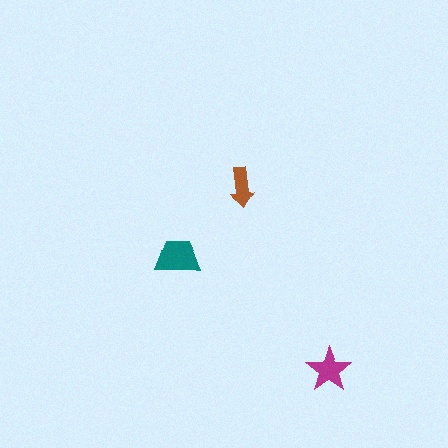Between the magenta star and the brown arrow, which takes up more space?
The magenta star.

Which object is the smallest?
The brown arrow.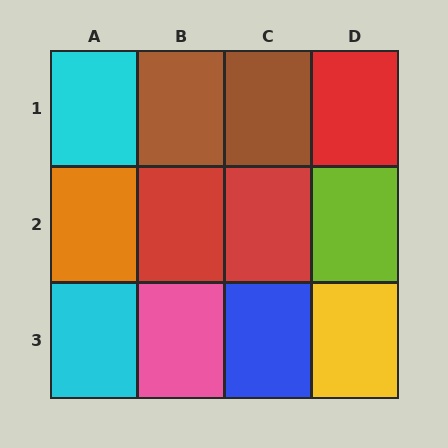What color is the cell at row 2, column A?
Orange.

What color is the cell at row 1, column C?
Brown.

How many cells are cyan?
2 cells are cyan.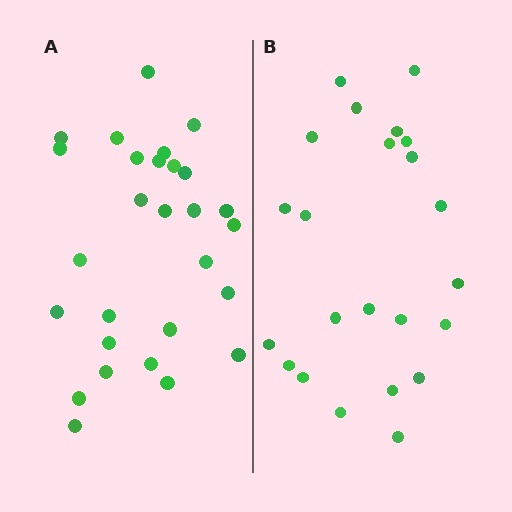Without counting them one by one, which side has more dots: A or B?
Region A (the left region) has more dots.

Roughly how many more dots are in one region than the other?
Region A has about 5 more dots than region B.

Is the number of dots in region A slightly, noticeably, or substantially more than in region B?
Region A has only slightly more — the two regions are fairly close. The ratio is roughly 1.2 to 1.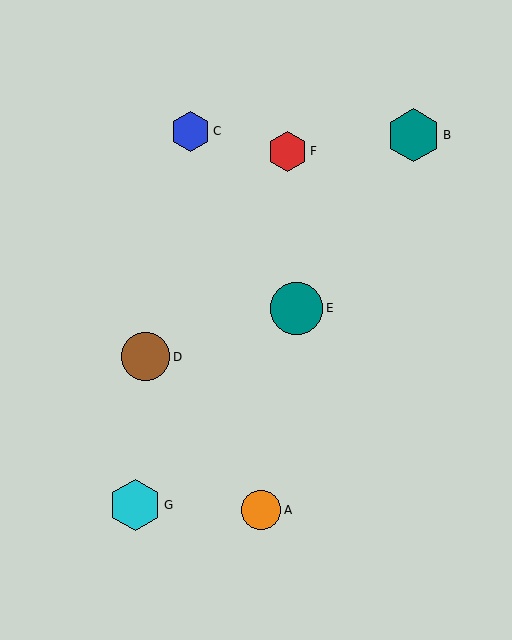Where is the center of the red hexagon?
The center of the red hexagon is at (287, 151).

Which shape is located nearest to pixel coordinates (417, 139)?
The teal hexagon (labeled B) at (413, 135) is nearest to that location.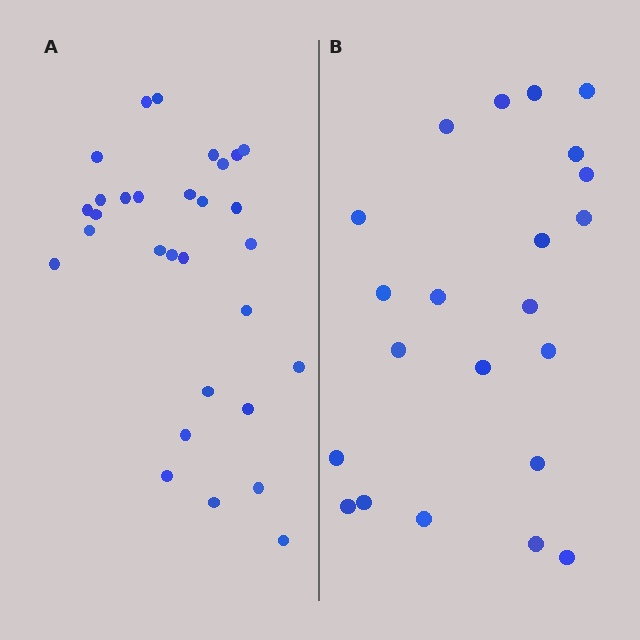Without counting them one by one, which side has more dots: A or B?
Region A (the left region) has more dots.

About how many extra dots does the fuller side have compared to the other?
Region A has roughly 8 or so more dots than region B.